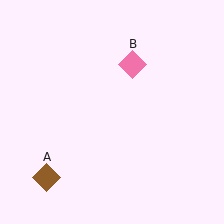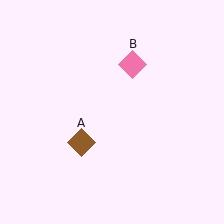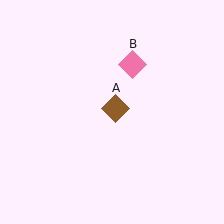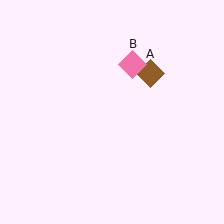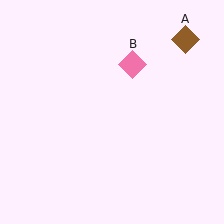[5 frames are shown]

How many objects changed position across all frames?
1 object changed position: brown diamond (object A).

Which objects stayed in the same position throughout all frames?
Pink diamond (object B) remained stationary.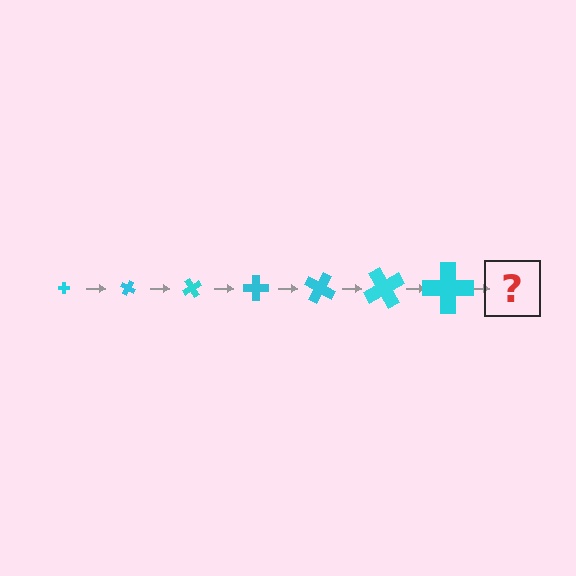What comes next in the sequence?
The next element should be a cross, larger than the previous one and rotated 210 degrees from the start.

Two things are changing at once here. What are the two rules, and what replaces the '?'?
The two rules are that the cross grows larger each step and it rotates 30 degrees each step. The '?' should be a cross, larger than the previous one and rotated 210 degrees from the start.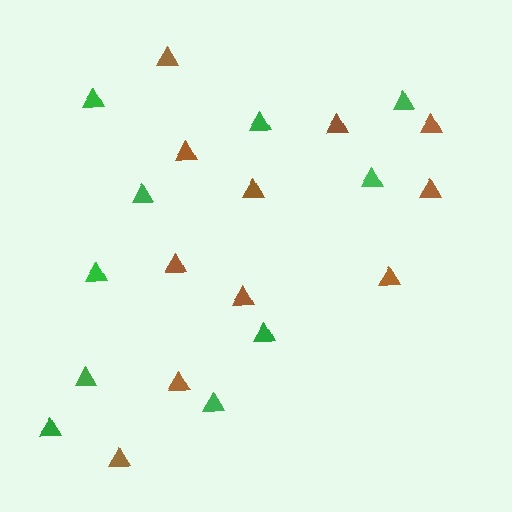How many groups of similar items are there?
There are 2 groups: one group of brown triangles (11) and one group of green triangles (10).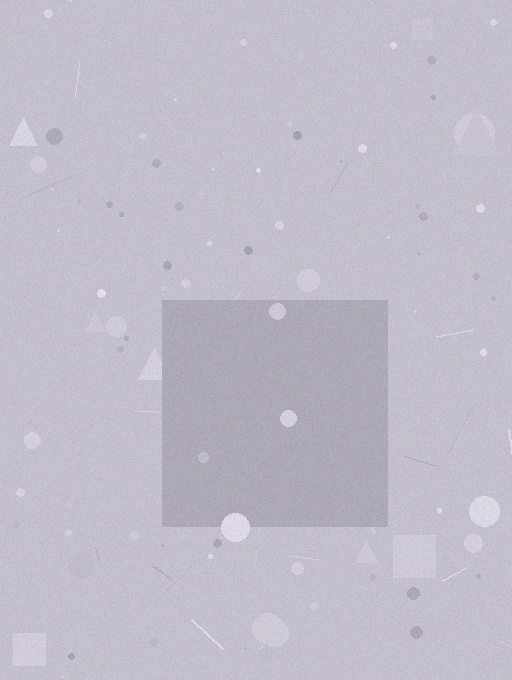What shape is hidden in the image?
A square is hidden in the image.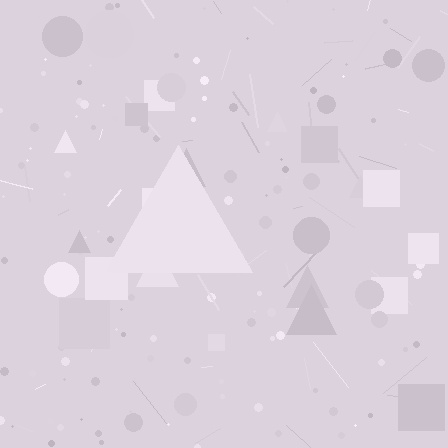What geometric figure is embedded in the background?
A triangle is embedded in the background.